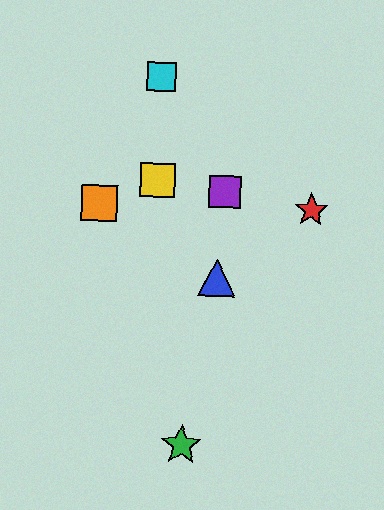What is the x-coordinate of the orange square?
The orange square is at x≈99.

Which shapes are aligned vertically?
The yellow square, the cyan square are aligned vertically.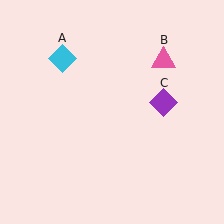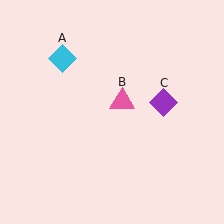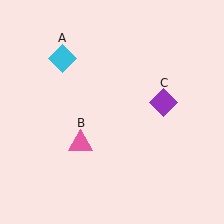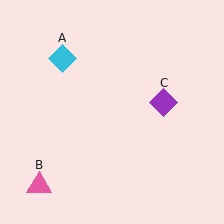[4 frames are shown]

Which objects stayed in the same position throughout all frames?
Cyan diamond (object A) and purple diamond (object C) remained stationary.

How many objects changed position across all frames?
1 object changed position: pink triangle (object B).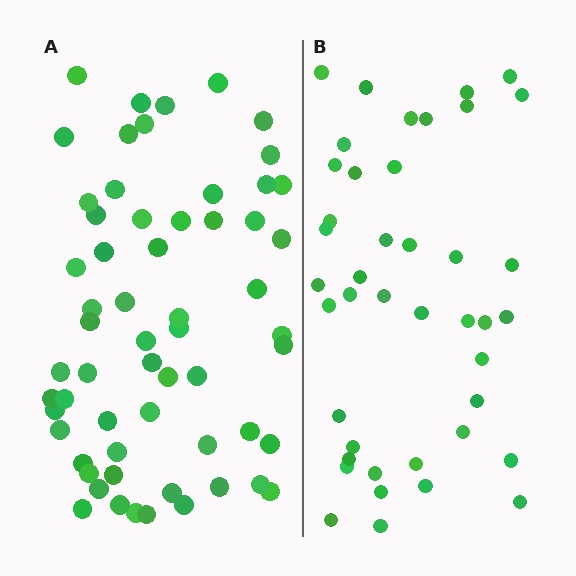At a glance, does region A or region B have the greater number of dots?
Region A (the left region) has more dots.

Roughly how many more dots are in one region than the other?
Region A has approximately 20 more dots than region B.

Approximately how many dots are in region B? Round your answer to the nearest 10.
About 40 dots. (The exact count is 42, which rounds to 40.)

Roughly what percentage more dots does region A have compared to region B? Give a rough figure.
About 45% more.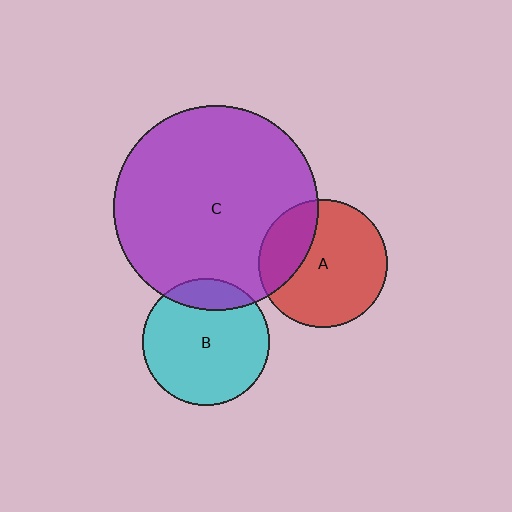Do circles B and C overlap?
Yes.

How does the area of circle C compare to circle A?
Approximately 2.5 times.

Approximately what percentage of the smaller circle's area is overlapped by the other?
Approximately 15%.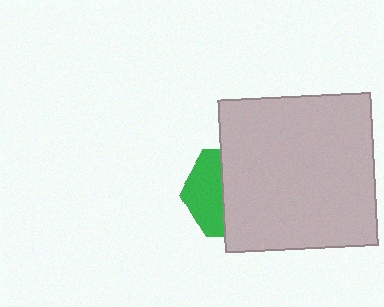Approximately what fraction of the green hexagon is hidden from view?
Roughly 61% of the green hexagon is hidden behind the light gray square.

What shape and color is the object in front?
The object in front is a light gray square.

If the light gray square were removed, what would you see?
You would see the complete green hexagon.